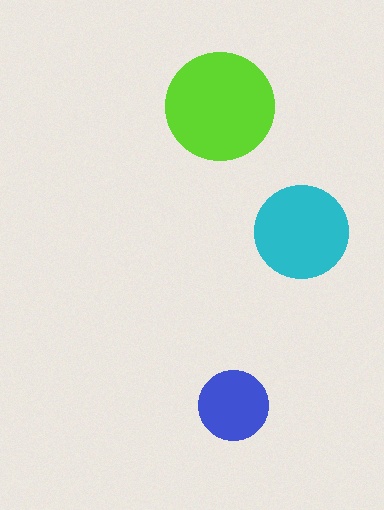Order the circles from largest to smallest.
the lime one, the cyan one, the blue one.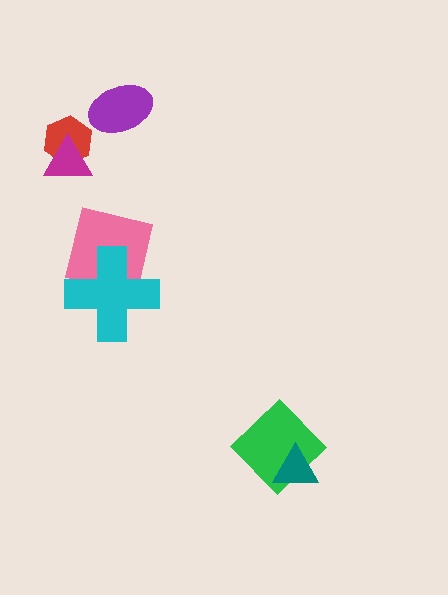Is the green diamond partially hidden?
Yes, it is partially covered by another shape.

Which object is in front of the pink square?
The cyan cross is in front of the pink square.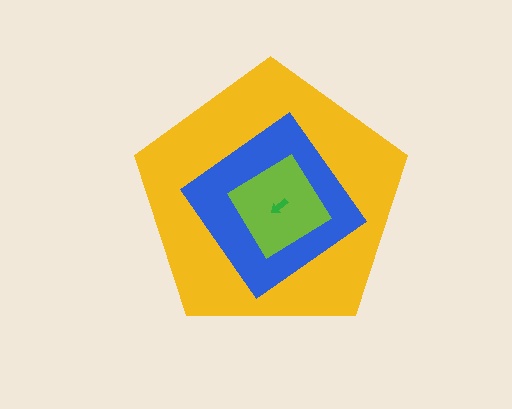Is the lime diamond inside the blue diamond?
Yes.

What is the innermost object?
The green arrow.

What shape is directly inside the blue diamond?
The lime diamond.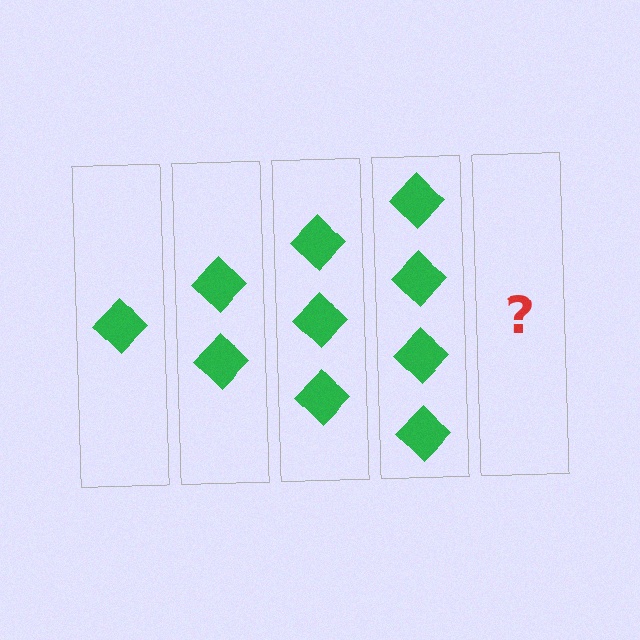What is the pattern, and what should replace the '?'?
The pattern is that each step adds one more diamond. The '?' should be 5 diamonds.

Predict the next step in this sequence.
The next step is 5 diamonds.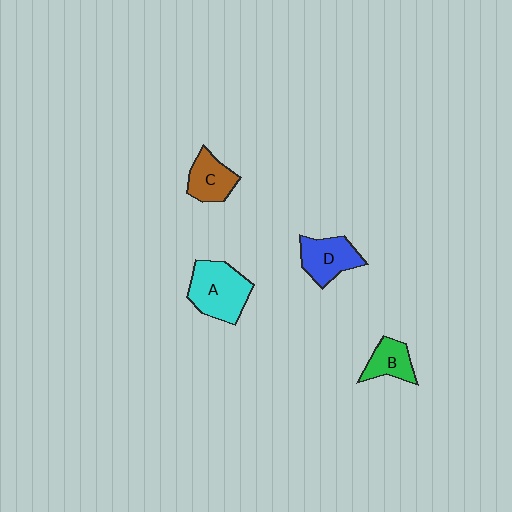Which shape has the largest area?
Shape A (cyan).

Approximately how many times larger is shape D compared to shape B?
Approximately 1.4 times.